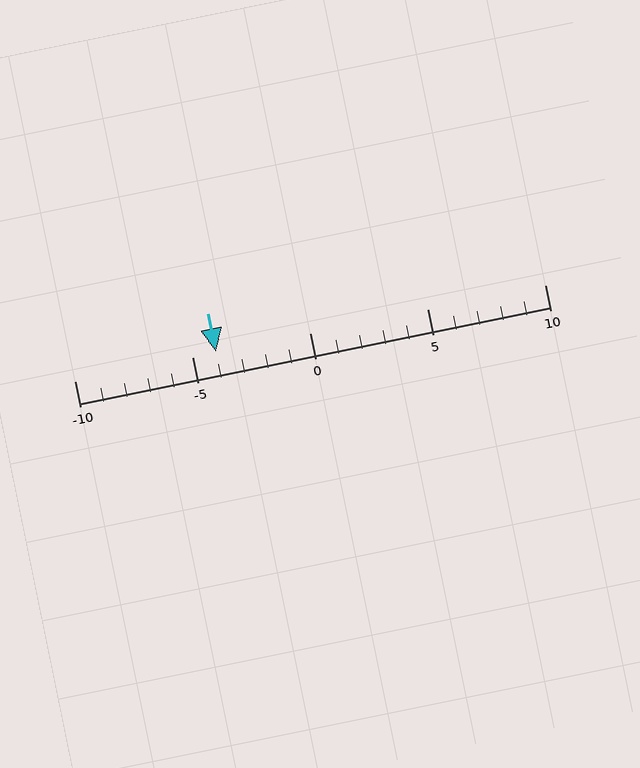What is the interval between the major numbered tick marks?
The major tick marks are spaced 5 units apart.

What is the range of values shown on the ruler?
The ruler shows values from -10 to 10.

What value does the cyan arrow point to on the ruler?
The cyan arrow points to approximately -4.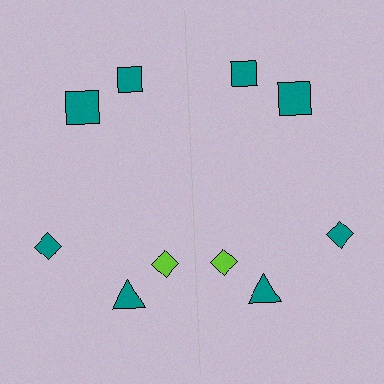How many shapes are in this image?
There are 10 shapes in this image.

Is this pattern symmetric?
Yes, this pattern has bilateral (reflection) symmetry.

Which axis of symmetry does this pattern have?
The pattern has a vertical axis of symmetry running through the center of the image.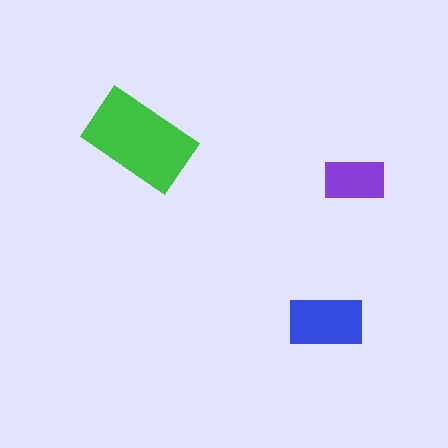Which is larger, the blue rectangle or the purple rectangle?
The blue one.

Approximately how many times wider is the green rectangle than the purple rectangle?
About 2 times wider.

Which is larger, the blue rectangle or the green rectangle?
The green one.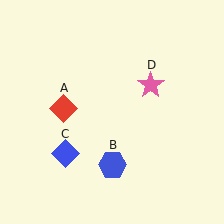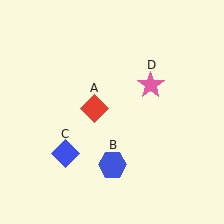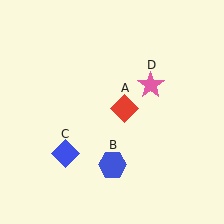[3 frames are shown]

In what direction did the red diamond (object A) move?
The red diamond (object A) moved right.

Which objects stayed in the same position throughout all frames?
Blue hexagon (object B) and blue diamond (object C) and pink star (object D) remained stationary.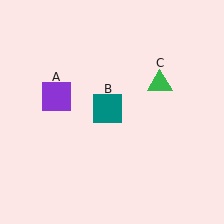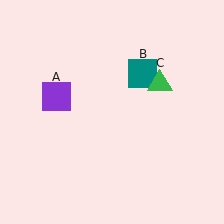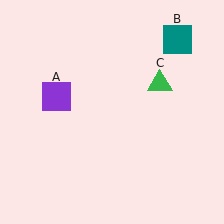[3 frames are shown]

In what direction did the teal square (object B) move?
The teal square (object B) moved up and to the right.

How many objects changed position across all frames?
1 object changed position: teal square (object B).